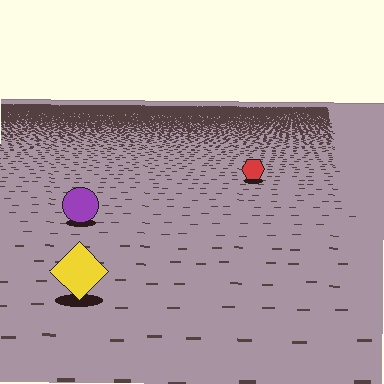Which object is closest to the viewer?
The yellow diamond is closest. The texture marks near it are larger and more spread out.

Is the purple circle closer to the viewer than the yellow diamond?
No. The yellow diamond is closer — you can tell from the texture gradient: the ground texture is coarser near it.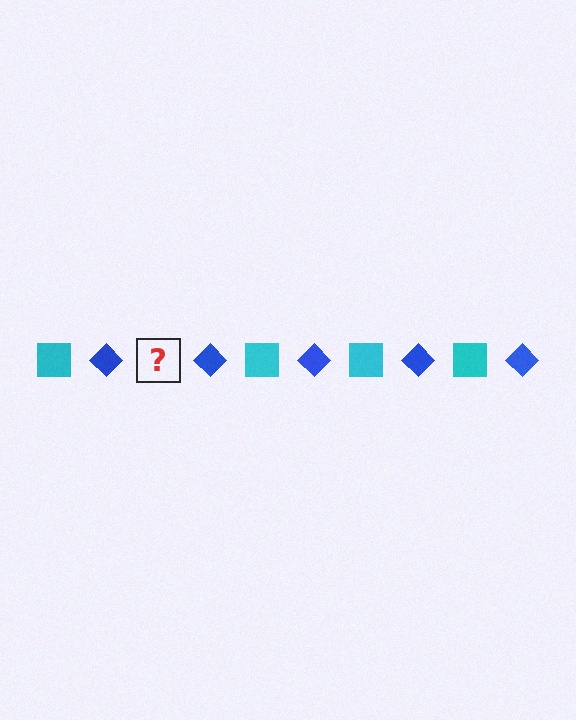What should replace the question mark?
The question mark should be replaced with a cyan square.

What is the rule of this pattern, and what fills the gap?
The rule is that the pattern alternates between cyan square and blue diamond. The gap should be filled with a cyan square.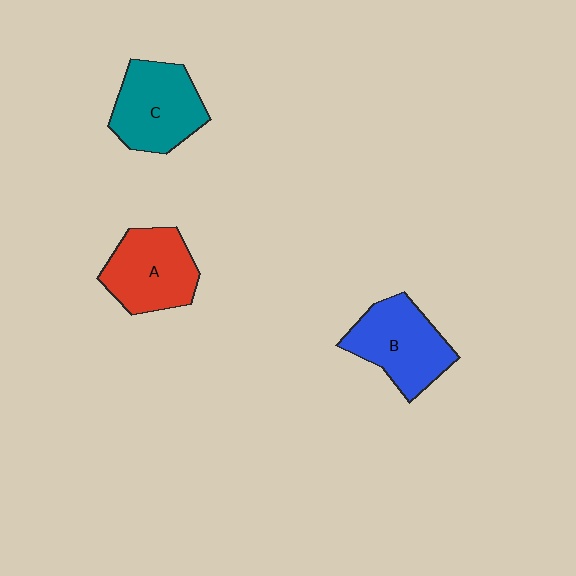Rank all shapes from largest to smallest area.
From largest to smallest: C (teal), B (blue), A (red).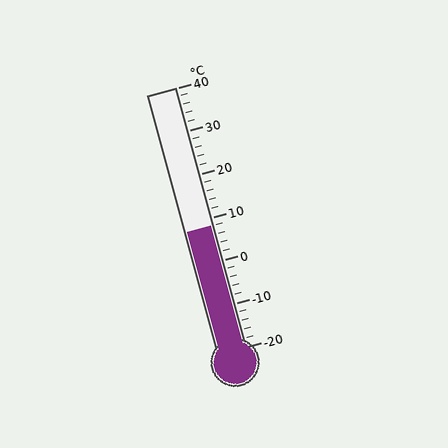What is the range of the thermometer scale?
The thermometer scale ranges from -20°C to 40°C.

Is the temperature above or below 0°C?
The temperature is above 0°C.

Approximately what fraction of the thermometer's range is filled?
The thermometer is filled to approximately 45% of its range.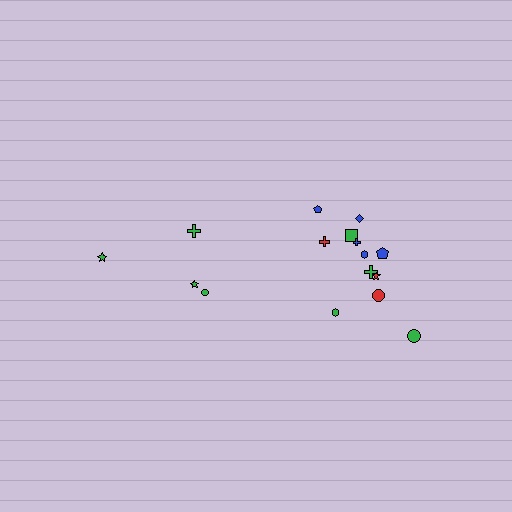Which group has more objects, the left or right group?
The right group.